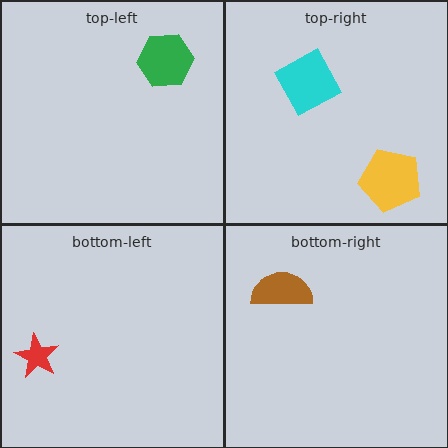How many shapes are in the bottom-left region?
1.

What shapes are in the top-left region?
The green hexagon.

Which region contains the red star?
The bottom-left region.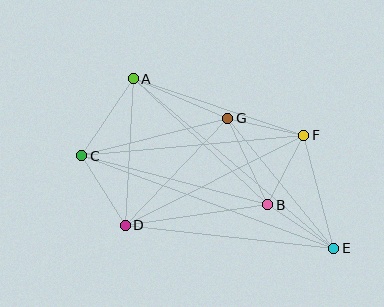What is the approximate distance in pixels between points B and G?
The distance between B and G is approximately 95 pixels.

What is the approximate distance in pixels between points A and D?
The distance between A and D is approximately 146 pixels.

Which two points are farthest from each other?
Points C and E are farthest from each other.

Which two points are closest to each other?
Points B and F are closest to each other.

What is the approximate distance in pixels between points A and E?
The distance between A and E is approximately 262 pixels.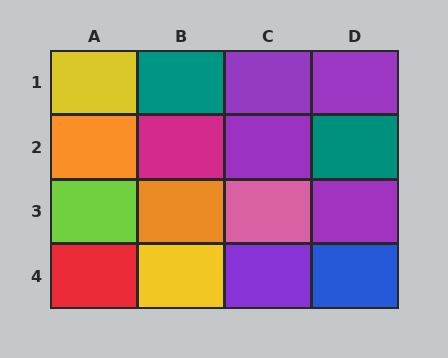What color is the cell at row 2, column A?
Orange.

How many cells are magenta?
1 cell is magenta.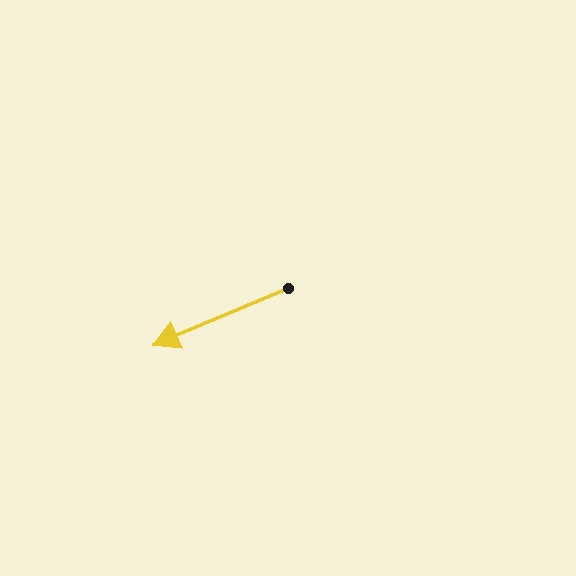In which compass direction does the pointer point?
Southwest.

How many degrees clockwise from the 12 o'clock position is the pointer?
Approximately 247 degrees.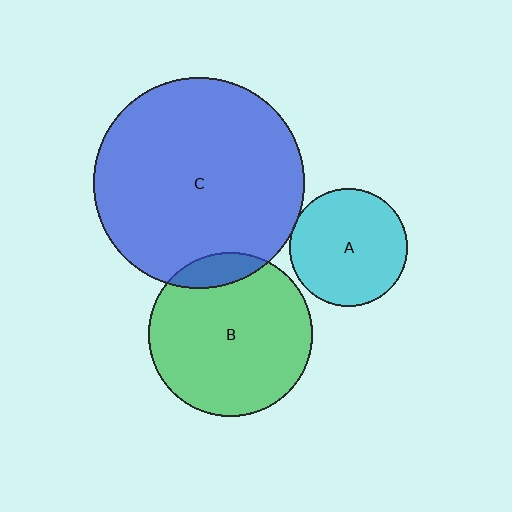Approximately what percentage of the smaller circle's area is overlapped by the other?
Approximately 5%.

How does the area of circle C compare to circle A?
Approximately 3.2 times.